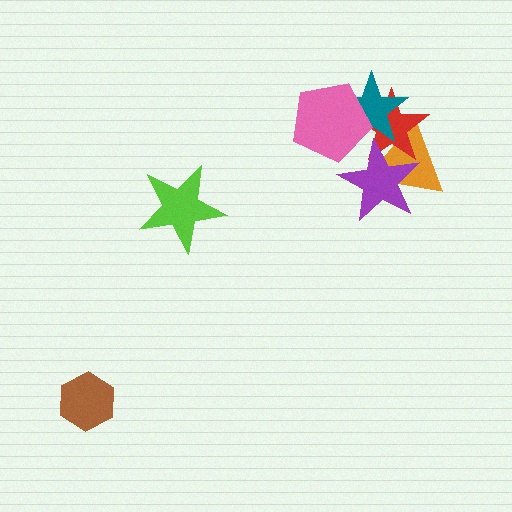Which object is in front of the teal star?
The pink pentagon is in front of the teal star.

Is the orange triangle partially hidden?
Yes, it is partially covered by another shape.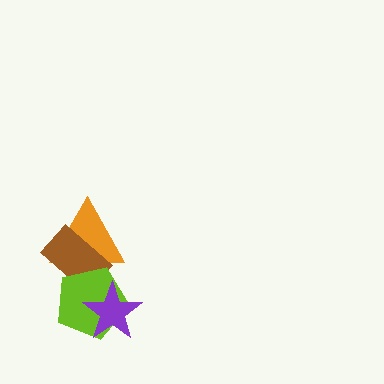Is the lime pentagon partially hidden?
Yes, it is partially covered by another shape.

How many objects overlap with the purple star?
1 object overlaps with the purple star.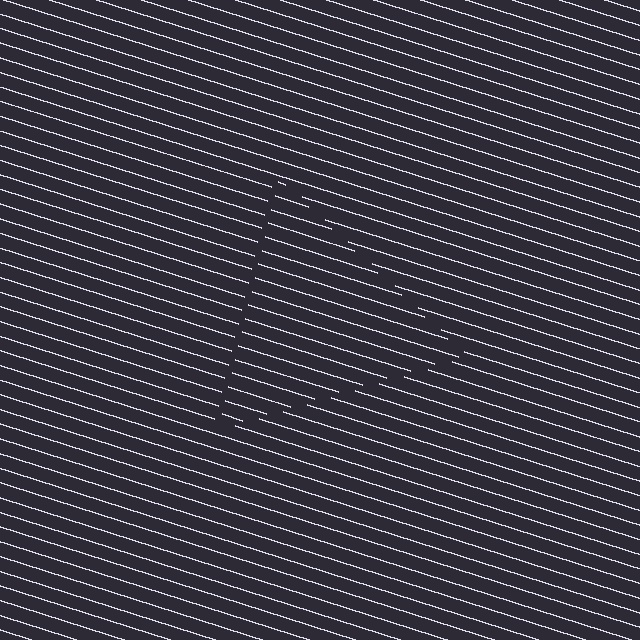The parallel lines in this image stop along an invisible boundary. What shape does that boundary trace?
An illusory triangle. The interior of the shape contains the same grating, shifted by half a period — the contour is defined by the phase discontinuity where line-ends from the inner and outer gratings abut.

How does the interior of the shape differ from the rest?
The interior of the shape contains the same grating, shifted by half a period — the contour is defined by the phase discontinuity where line-ends from the inner and outer gratings abut.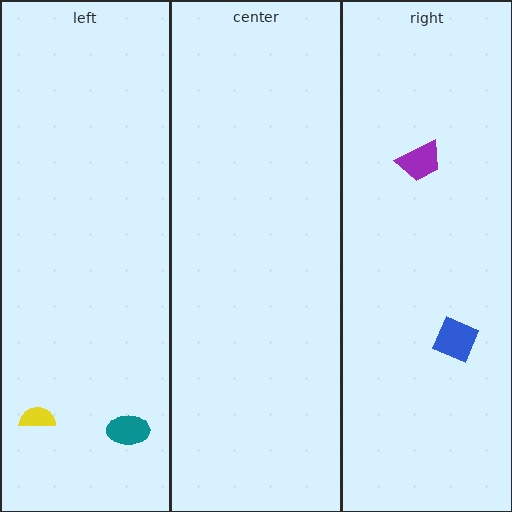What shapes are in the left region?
The yellow semicircle, the teal ellipse.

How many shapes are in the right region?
2.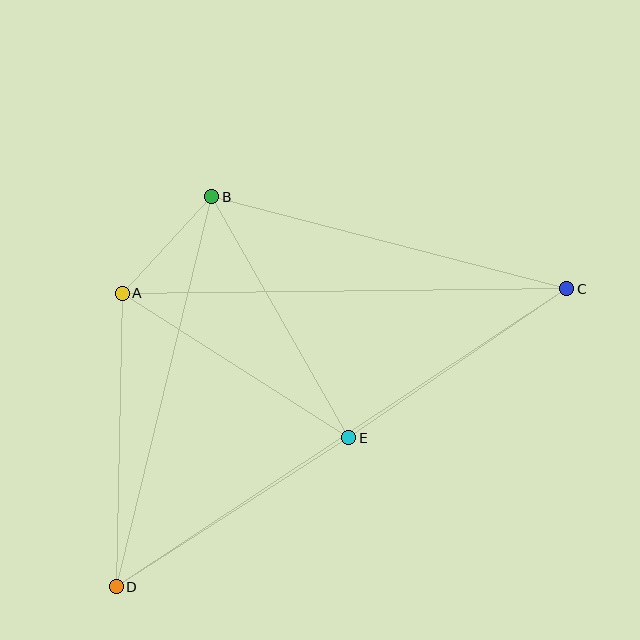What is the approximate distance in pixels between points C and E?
The distance between C and E is approximately 264 pixels.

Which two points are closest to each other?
Points A and B are closest to each other.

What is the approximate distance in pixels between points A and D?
The distance between A and D is approximately 294 pixels.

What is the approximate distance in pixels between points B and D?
The distance between B and D is approximately 402 pixels.